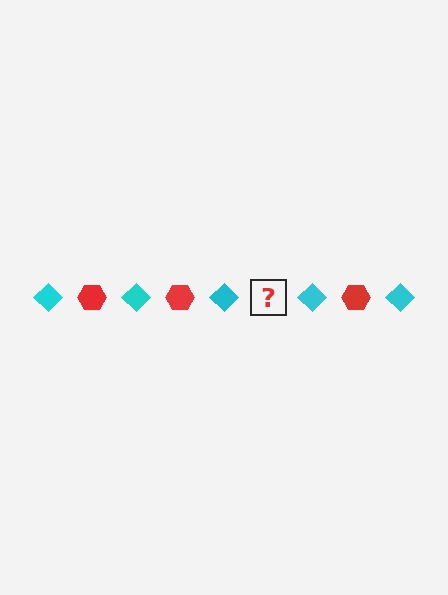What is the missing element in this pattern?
The missing element is a red hexagon.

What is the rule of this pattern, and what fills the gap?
The rule is that the pattern alternates between cyan diamond and red hexagon. The gap should be filled with a red hexagon.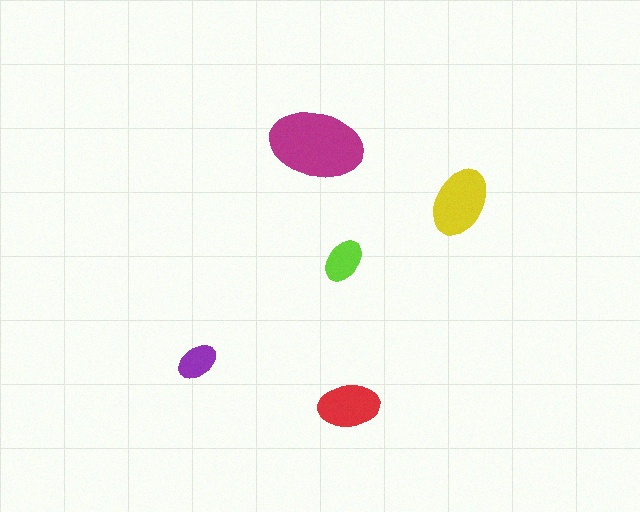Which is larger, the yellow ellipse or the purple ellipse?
The yellow one.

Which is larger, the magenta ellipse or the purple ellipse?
The magenta one.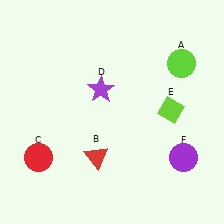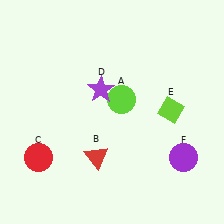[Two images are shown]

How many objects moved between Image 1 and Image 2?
1 object moved between the two images.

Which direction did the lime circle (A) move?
The lime circle (A) moved left.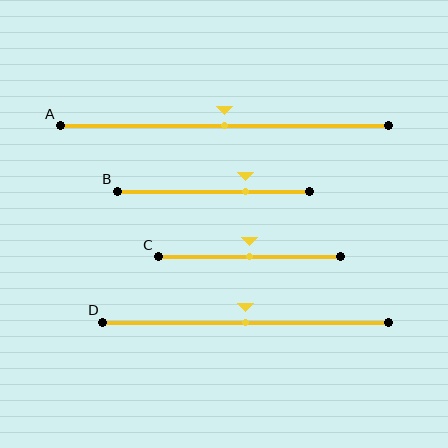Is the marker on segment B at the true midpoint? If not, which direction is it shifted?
No, the marker on segment B is shifted to the right by about 17% of the segment length.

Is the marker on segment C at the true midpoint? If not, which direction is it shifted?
Yes, the marker on segment C is at the true midpoint.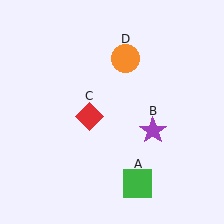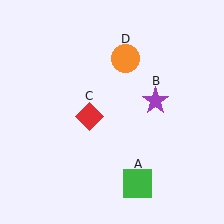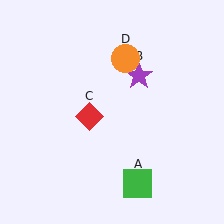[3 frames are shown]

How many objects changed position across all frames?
1 object changed position: purple star (object B).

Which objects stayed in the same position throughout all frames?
Green square (object A) and red diamond (object C) and orange circle (object D) remained stationary.